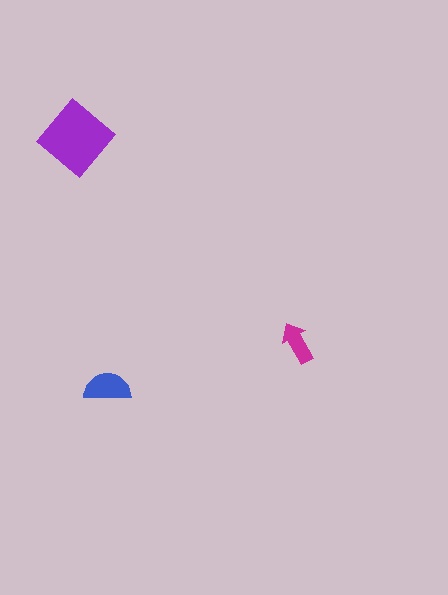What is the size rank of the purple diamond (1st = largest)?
1st.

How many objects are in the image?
There are 3 objects in the image.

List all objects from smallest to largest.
The magenta arrow, the blue semicircle, the purple diamond.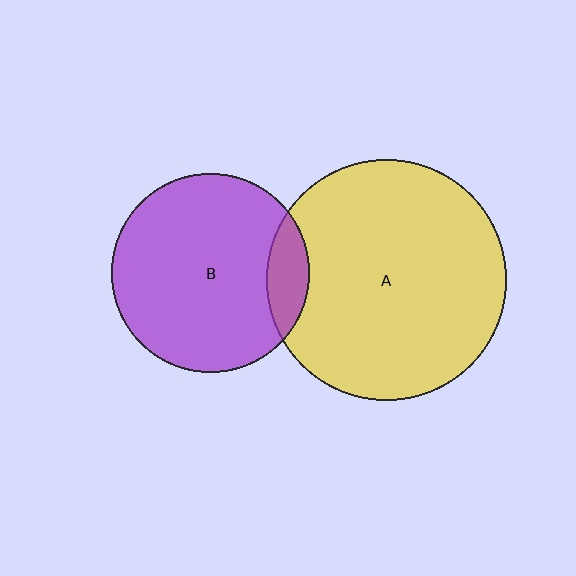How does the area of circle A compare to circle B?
Approximately 1.5 times.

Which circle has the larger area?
Circle A (yellow).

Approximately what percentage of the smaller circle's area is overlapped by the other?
Approximately 15%.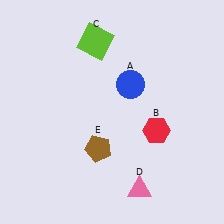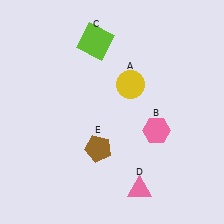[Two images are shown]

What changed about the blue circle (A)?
In Image 1, A is blue. In Image 2, it changed to yellow.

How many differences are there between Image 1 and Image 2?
There are 2 differences between the two images.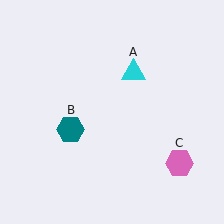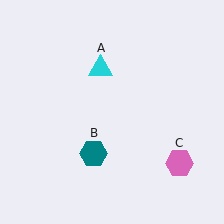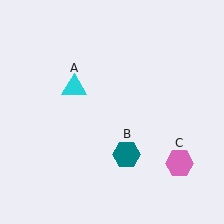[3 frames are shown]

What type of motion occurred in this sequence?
The cyan triangle (object A), teal hexagon (object B) rotated counterclockwise around the center of the scene.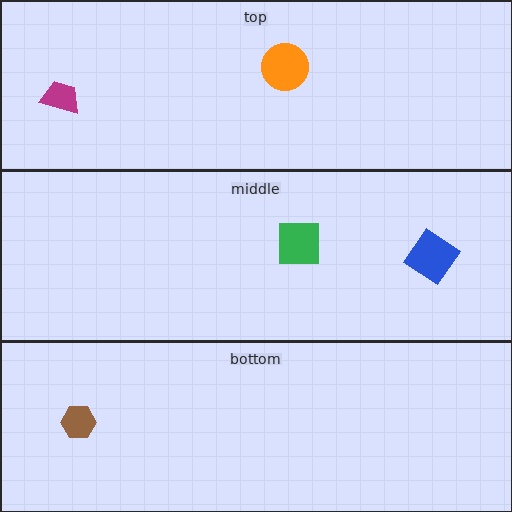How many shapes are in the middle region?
2.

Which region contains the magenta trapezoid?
The top region.